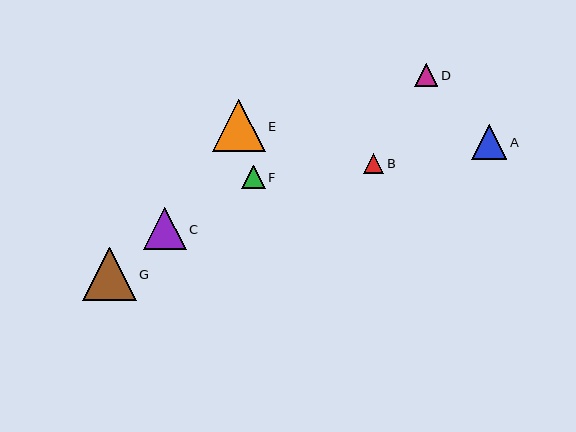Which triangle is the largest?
Triangle G is the largest with a size of approximately 53 pixels.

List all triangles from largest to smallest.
From largest to smallest: G, E, C, A, F, D, B.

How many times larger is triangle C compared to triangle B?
Triangle C is approximately 2.1 times the size of triangle B.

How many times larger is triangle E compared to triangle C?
Triangle E is approximately 1.2 times the size of triangle C.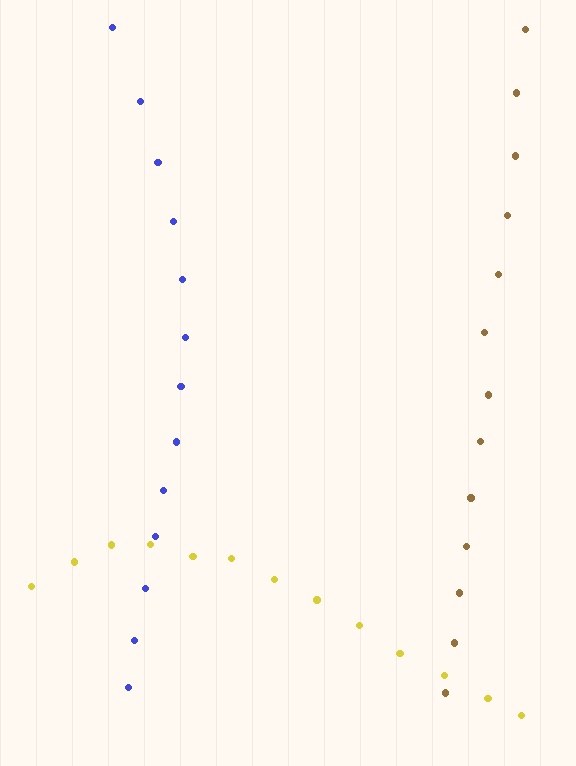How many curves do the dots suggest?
There are 3 distinct paths.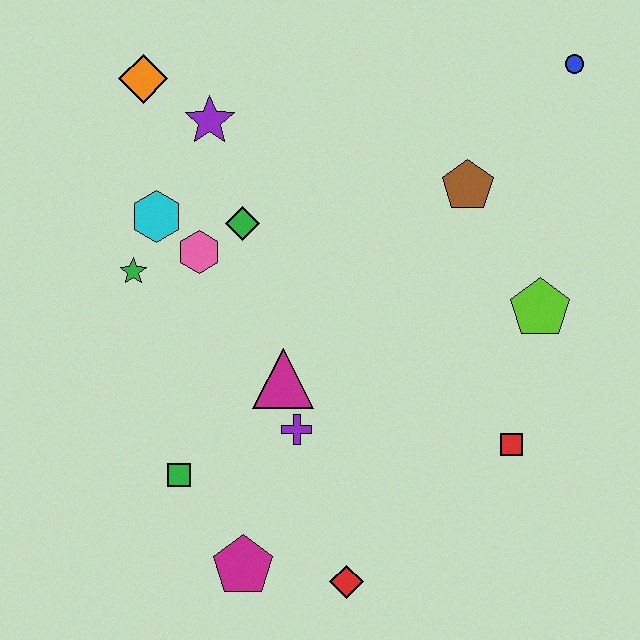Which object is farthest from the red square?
The orange diamond is farthest from the red square.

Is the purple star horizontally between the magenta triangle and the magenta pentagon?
No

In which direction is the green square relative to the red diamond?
The green square is to the left of the red diamond.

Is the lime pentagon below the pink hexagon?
Yes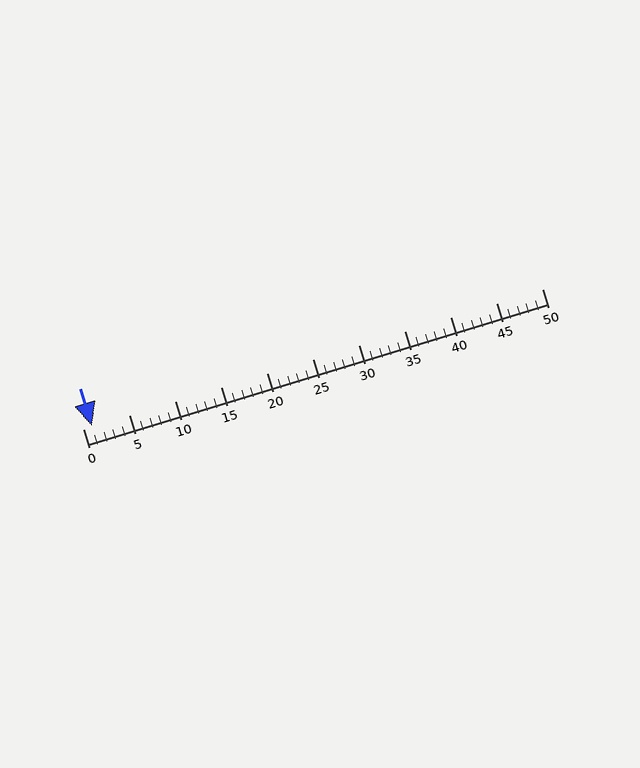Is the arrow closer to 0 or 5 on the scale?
The arrow is closer to 0.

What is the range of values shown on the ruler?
The ruler shows values from 0 to 50.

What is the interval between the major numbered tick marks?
The major tick marks are spaced 5 units apart.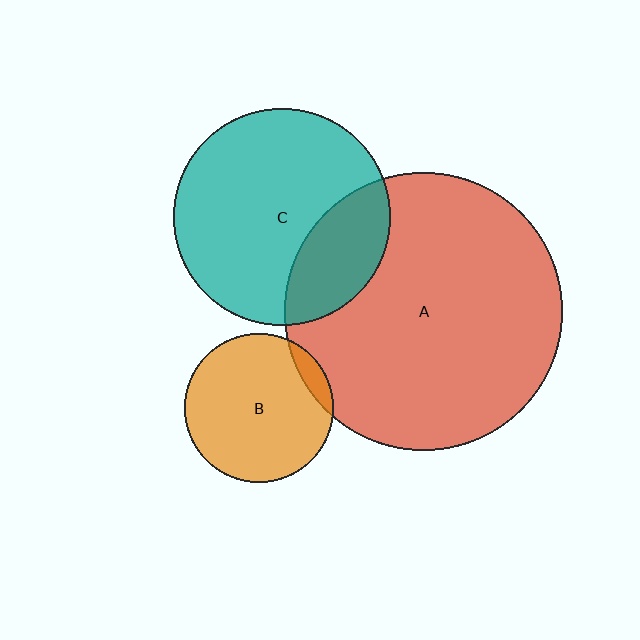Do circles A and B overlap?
Yes.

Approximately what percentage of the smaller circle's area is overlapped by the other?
Approximately 10%.